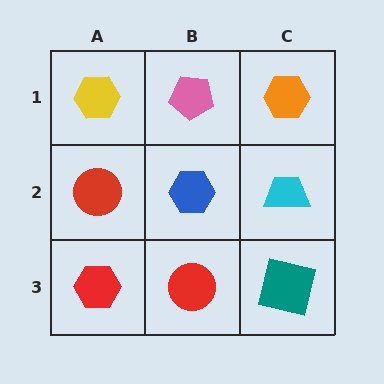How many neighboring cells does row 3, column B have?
3.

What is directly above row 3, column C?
A cyan trapezoid.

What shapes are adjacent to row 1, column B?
A blue hexagon (row 2, column B), a yellow hexagon (row 1, column A), an orange hexagon (row 1, column C).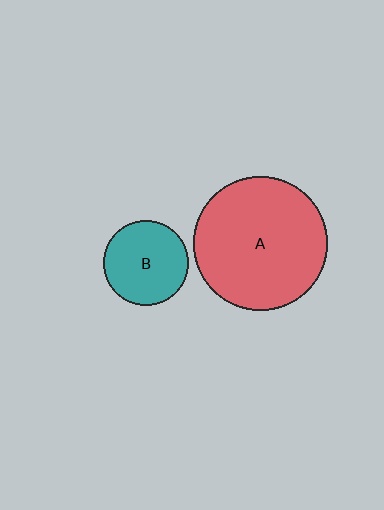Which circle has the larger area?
Circle A (red).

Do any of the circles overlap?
No, none of the circles overlap.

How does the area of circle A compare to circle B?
Approximately 2.5 times.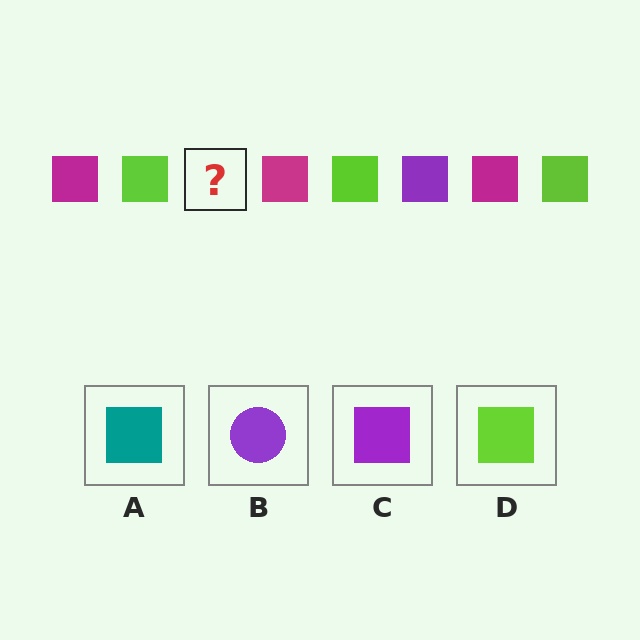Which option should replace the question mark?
Option C.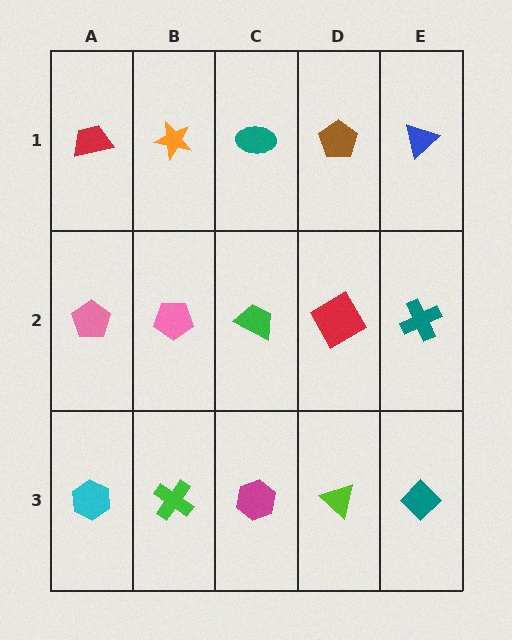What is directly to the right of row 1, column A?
An orange star.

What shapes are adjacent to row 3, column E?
A teal cross (row 2, column E), a lime triangle (row 3, column D).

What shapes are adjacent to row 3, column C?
A green trapezoid (row 2, column C), a green cross (row 3, column B), a lime triangle (row 3, column D).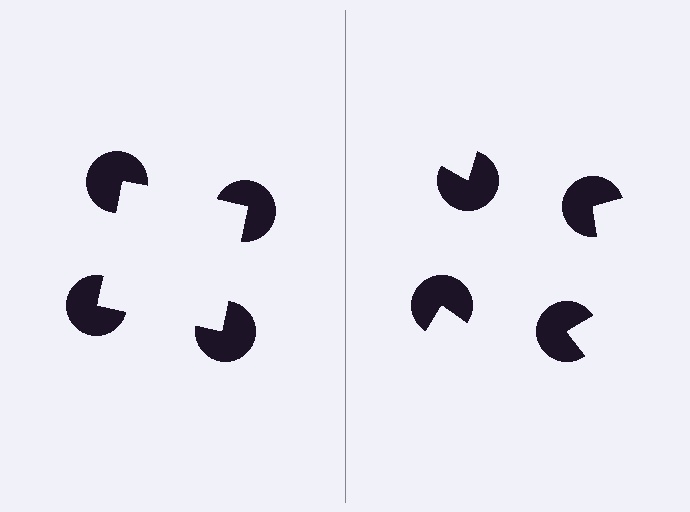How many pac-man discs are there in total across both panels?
8 — 4 on each side.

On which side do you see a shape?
An illusory square appears on the left side. On the right side the wedge cuts are rotated, so no coherent shape forms.